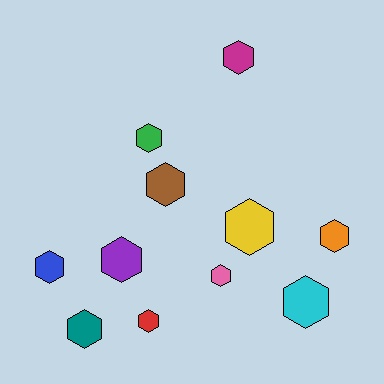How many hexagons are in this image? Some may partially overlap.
There are 11 hexagons.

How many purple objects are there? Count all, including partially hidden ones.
There is 1 purple object.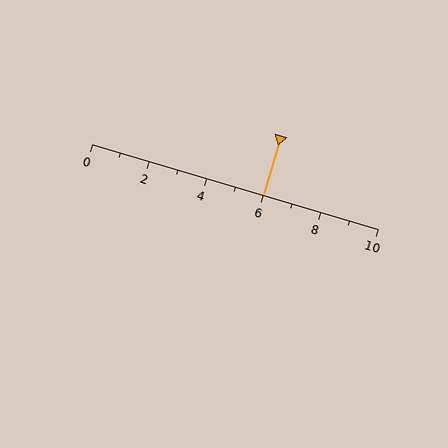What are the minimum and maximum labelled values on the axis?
The axis runs from 0 to 10.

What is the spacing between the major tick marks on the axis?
The major ticks are spaced 2 apart.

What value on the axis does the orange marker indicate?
The marker indicates approximately 6.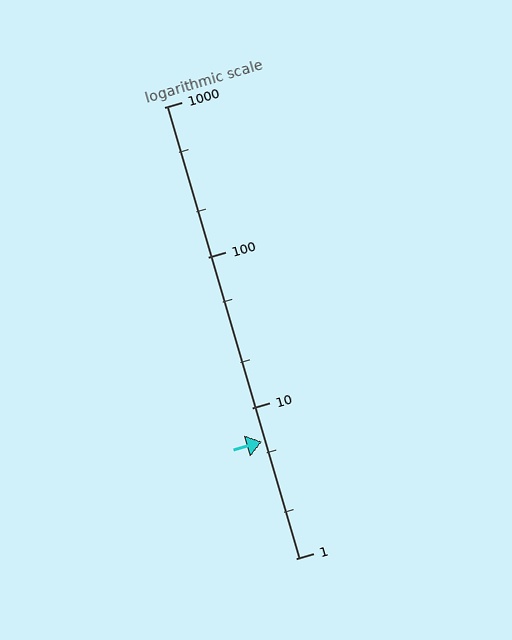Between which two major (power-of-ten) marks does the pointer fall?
The pointer is between 1 and 10.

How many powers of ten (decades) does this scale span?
The scale spans 3 decades, from 1 to 1000.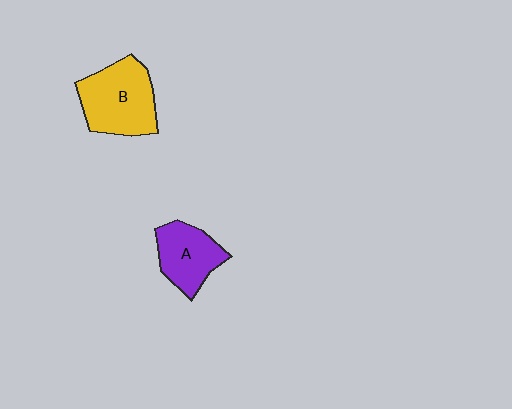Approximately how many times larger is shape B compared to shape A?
Approximately 1.4 times.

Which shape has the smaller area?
Shape A (purple).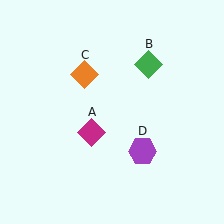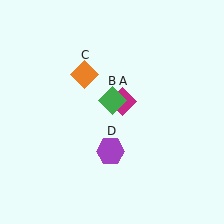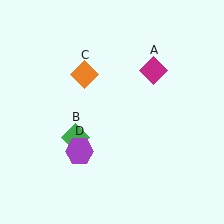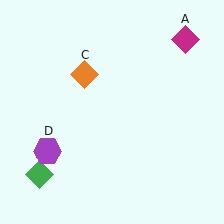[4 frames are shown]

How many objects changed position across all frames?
3 objects changed position: magenta diamond (object A), green diamond (object B), purple hexagon (object D).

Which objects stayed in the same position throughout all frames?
Orange diamond (object C) remained stationary.